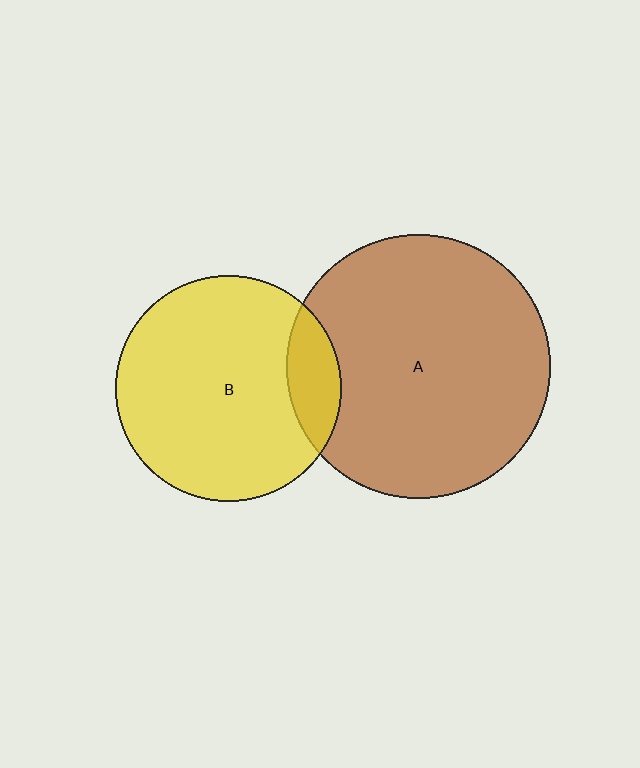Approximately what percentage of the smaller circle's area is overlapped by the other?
Approximately 15%.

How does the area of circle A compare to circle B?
Approximately 1.4 times.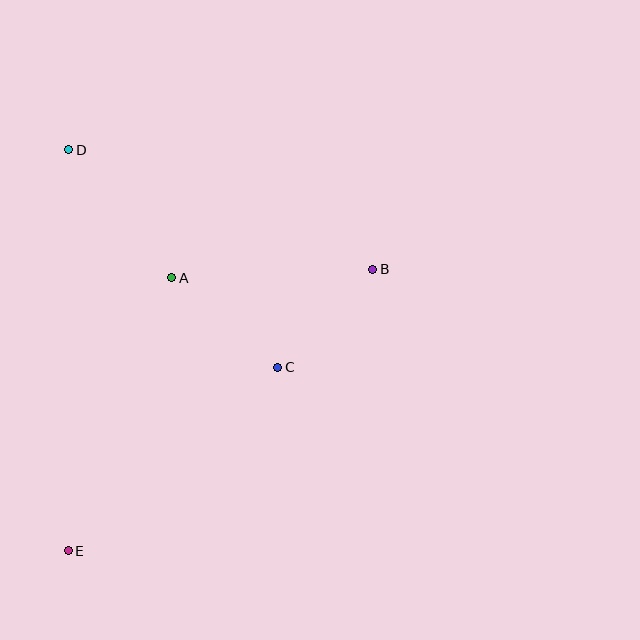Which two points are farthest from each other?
Points B and E are farthest from each other.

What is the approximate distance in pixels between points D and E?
The distance between D and E is approximately 401 pixels.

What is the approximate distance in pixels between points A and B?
The distance between A and B is approximately 202 pixels.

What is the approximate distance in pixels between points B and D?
The distance between B and D is approximately 327 pixels.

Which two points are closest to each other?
Points B and C are closest to each other.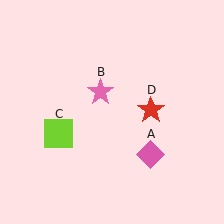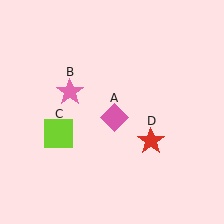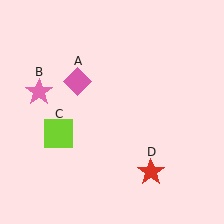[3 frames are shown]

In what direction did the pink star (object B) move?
The pink star (object B) moved left.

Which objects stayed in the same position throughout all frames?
Lime square (object C) remained stationary.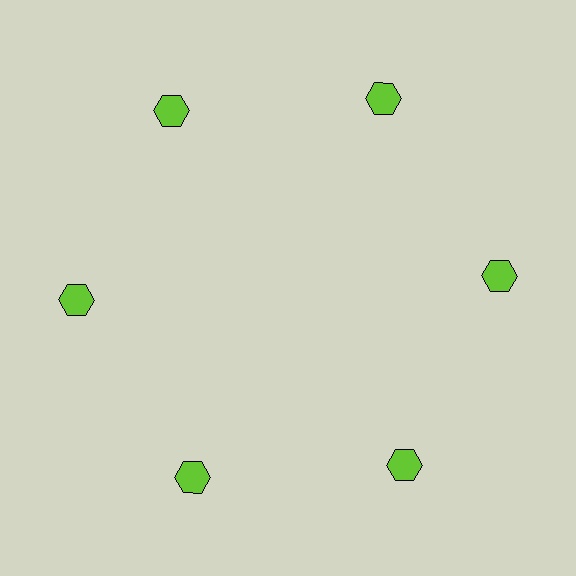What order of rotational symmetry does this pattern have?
This pattern has 6-fold rotational symmetry.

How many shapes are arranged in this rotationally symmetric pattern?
There are 6 shapes, arranged in 6 groups of 1.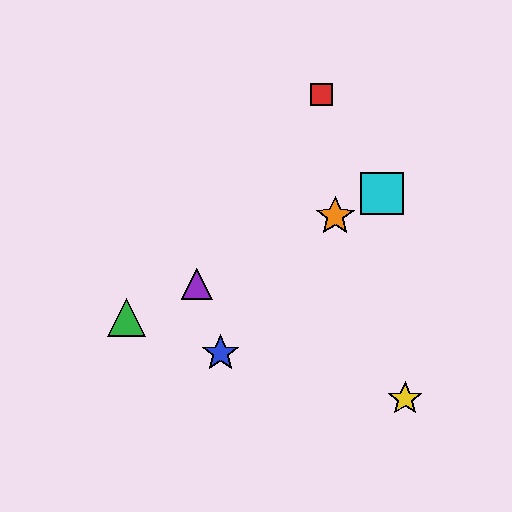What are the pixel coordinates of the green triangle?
The green triangle is at (127, 318).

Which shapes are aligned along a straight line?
The green triangle, the purple triangle, the orange star, the cyan square are aligned along a straight line.